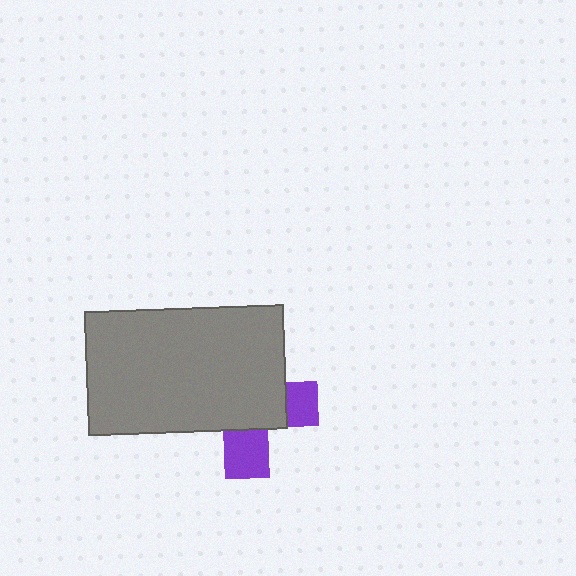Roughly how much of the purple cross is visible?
A small part of it is visible (roughly 32%).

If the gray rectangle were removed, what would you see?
You would see the complete purple cross.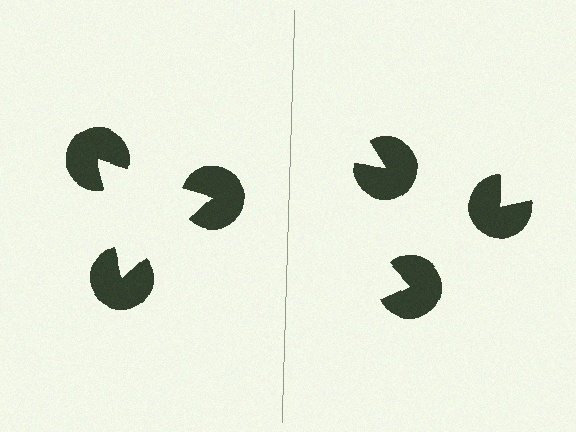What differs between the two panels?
The pac-man discs are positioned identically on both sides; only the wedge orientations differ. On the left they align to a triangle; on the right they are misaligned.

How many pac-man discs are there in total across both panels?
6 — 3 on each side.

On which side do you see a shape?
An illusory triangle appears on the left side. On the right side the wedge cuts are rotated, so no coherent shape forms.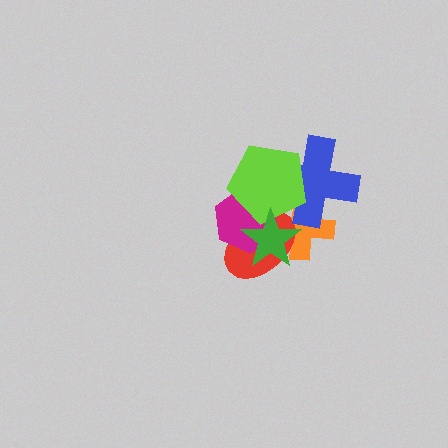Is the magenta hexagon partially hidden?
Yes, it is partially covered by another shape.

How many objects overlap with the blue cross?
2 objects overlap with the blue cross.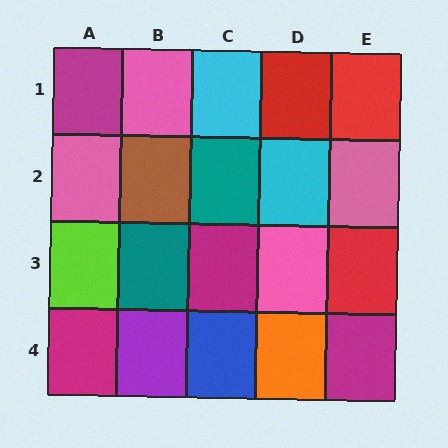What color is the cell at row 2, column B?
Brown.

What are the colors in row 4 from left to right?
Magenta, purple, blue, orange, magenta.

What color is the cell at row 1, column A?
Magenta.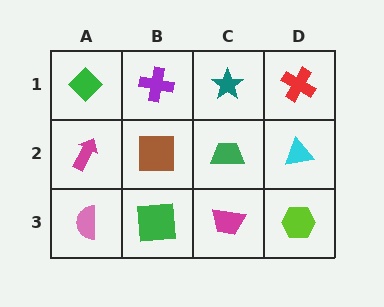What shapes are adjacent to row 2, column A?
A green diamond (row 1, column A), a pink semicircle (row 3, column A), a brown square (row 2, column B).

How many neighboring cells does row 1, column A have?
2.